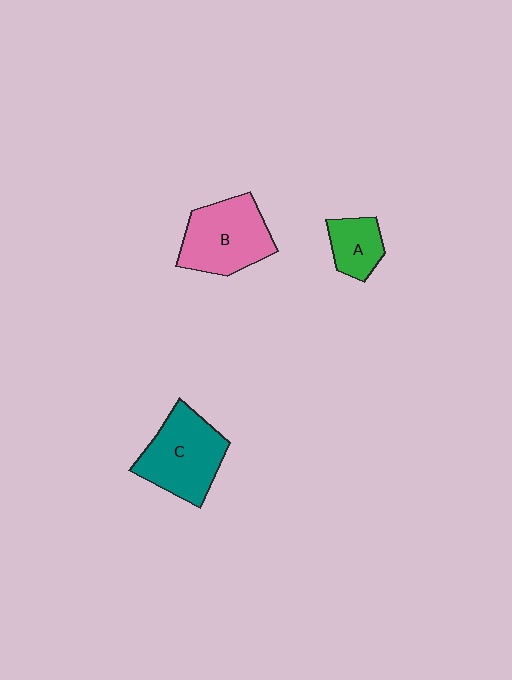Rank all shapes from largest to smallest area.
From largest to smallest: C (teal), B (pink), A (green).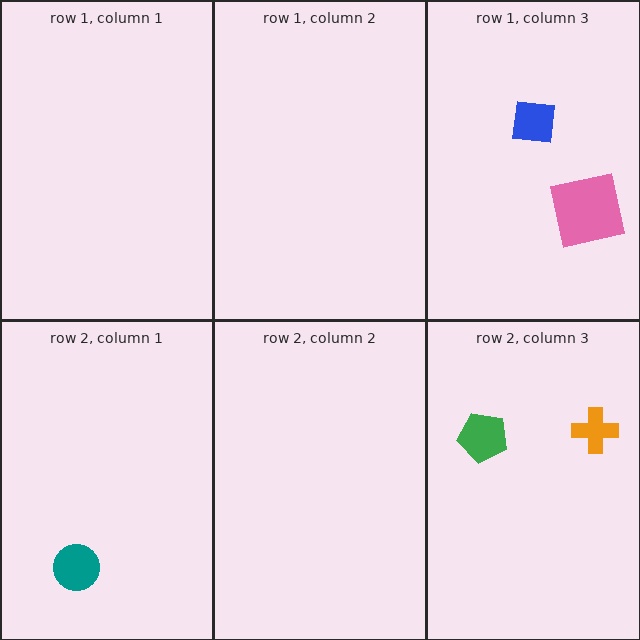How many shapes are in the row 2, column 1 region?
1.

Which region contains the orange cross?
The row 2, column 3 region.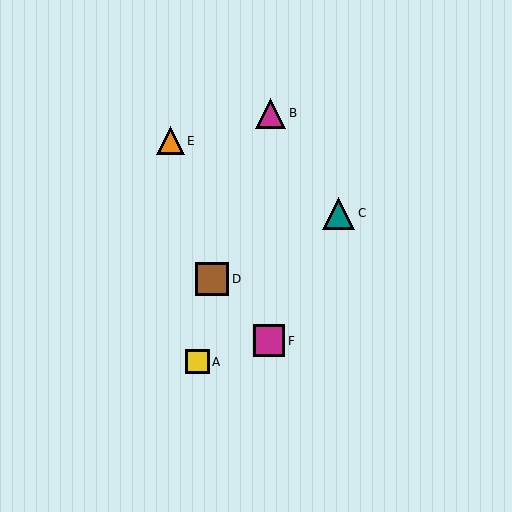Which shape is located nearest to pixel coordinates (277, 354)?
The magenta square (labeled F) at (269, 341) is nearest to that location.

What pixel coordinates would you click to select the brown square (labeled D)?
Click at (212, 279) to select the brown square D.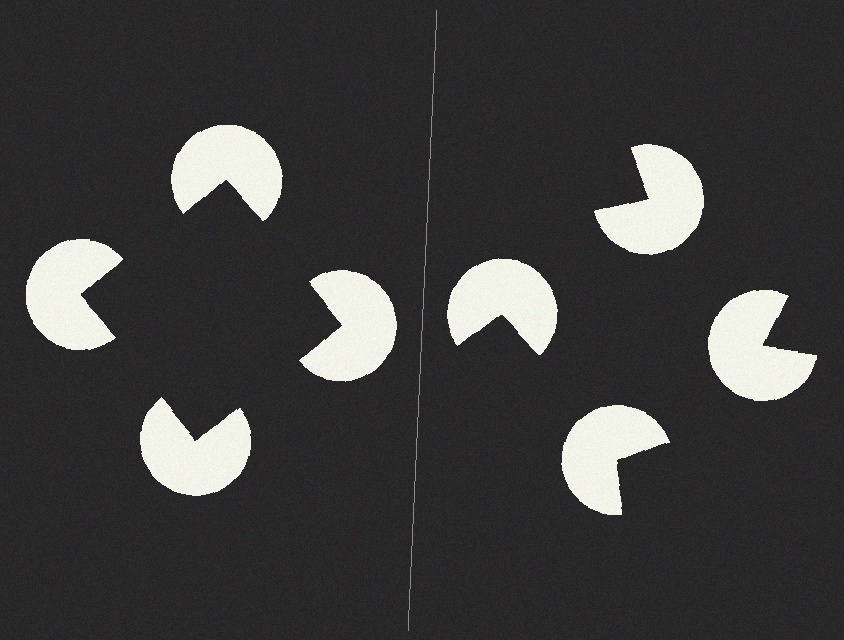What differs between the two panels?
The pac-man discs are positioned identically on both sides; only the wedge orientations differ. On the left they align to a square; on the right they are misaligned.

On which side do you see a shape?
An illusory square appears on the left side. On the right side the wedge cuts are rotated, so no coherent shape forms.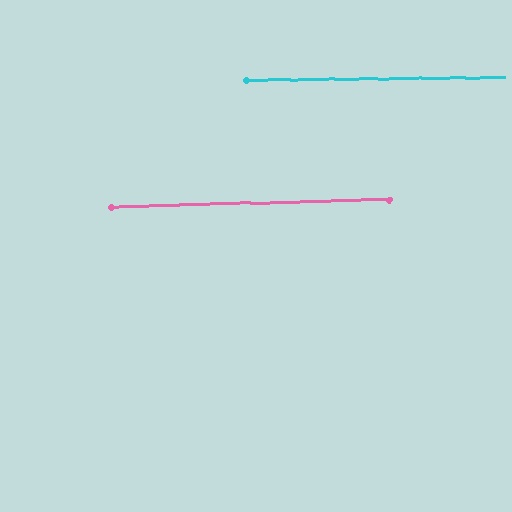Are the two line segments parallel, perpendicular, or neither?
Parallel — their directions differ by only 0.8°.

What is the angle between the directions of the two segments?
Approximately 1 degree.